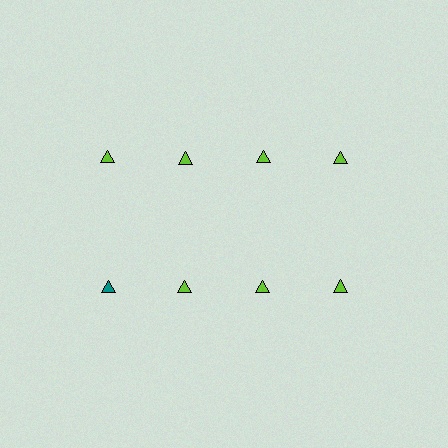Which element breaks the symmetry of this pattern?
The teal triangle in the second row, leftmost column breaks the symmetry. All other shapes are lime triangles.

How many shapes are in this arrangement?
There are 8 shapes arranged in a grid pattern.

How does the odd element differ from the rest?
It has a different color: teal instead of lime.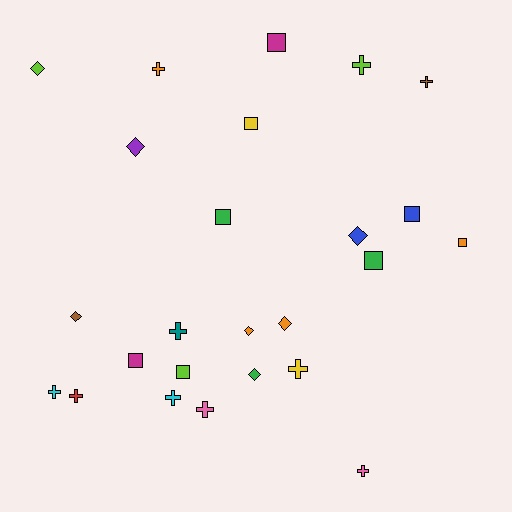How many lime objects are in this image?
There are 3 lime objects.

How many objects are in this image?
There are 25 objects.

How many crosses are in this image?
There are 10 crosses.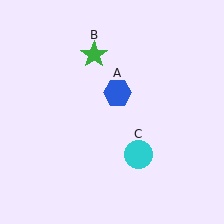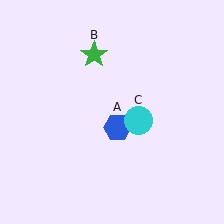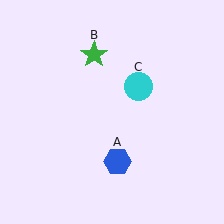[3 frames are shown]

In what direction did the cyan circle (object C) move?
The cyan circle (object C) moved up.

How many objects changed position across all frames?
2 objects changed position: blue hexagon (object A), cyan circle (object C).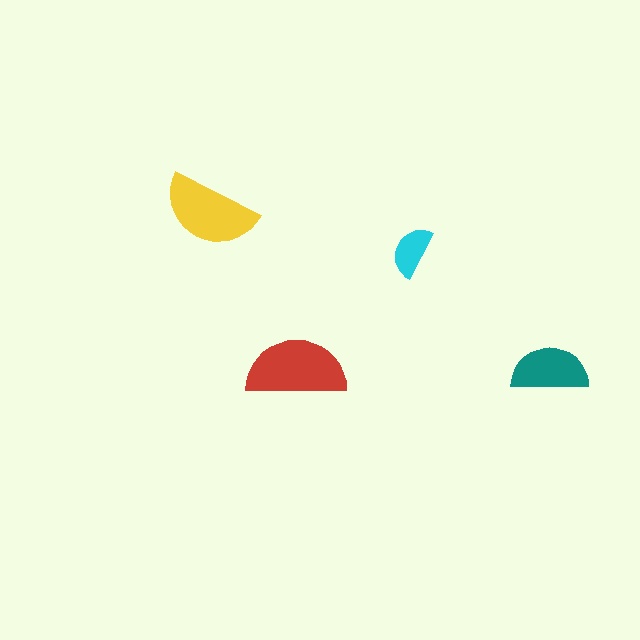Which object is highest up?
The yellow semicircle is topmost.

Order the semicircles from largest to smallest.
the red one, the yellow one, the teal one, the cyan one.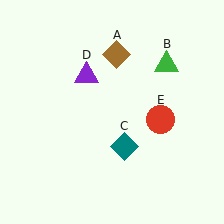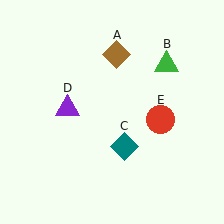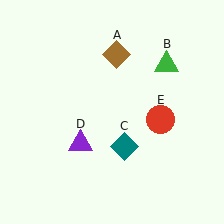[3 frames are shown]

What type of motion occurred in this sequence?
The purple triangle (object D) rotated counterclockwise around the center of the scene.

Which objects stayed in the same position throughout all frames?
Brown diamond (object A) and green triangle (object B) and teal diamond (object C) and red circle (object E) remained stationary.